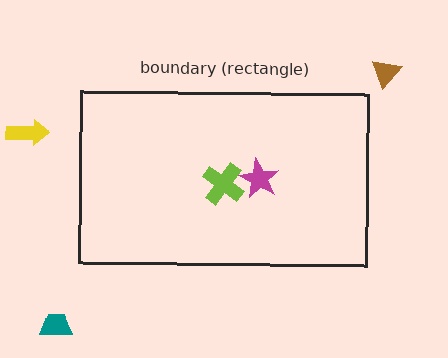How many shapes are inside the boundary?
2 inside, 3 outside.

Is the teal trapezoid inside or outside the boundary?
Outside.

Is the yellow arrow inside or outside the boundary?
Outside.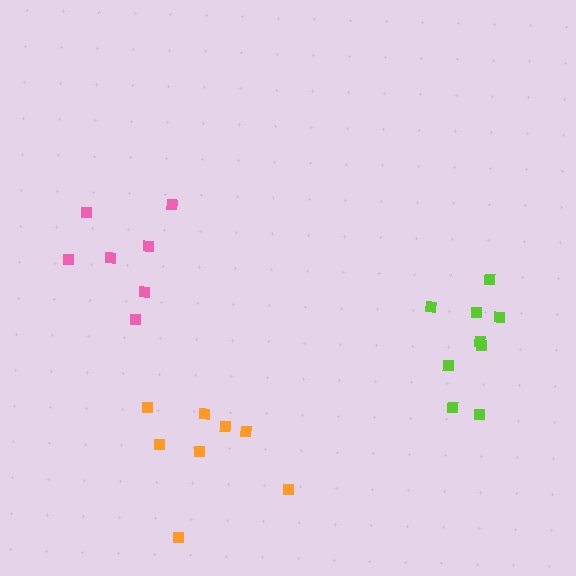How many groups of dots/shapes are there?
There are 3 groups.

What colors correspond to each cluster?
The clusters are colored: pink, orange, lime.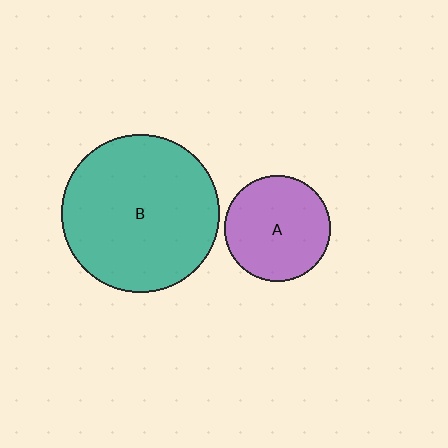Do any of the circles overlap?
No, none of the circles overlap.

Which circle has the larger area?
Circle B (teal).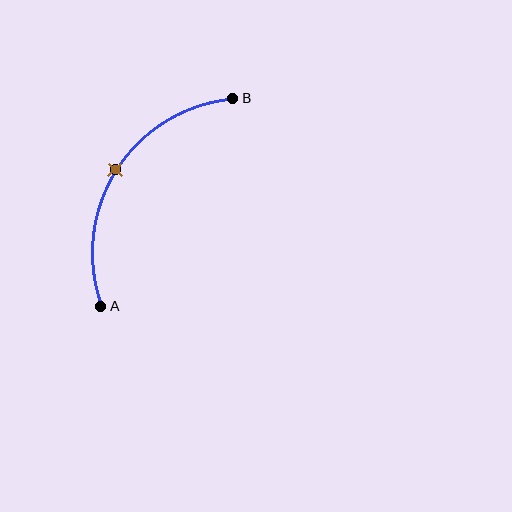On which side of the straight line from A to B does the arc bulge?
The arc bulges to the left of the straight line connecting A and B.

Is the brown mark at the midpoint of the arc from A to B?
Yes. The brown mark lies on the arc at equal arc-length from both A and B — it is the arc midpoint.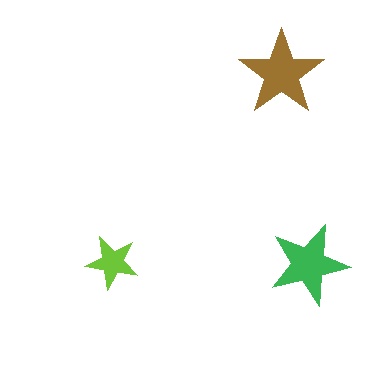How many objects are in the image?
There are 3 objects in the image.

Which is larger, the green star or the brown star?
The brown one.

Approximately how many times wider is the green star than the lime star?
About 1.5 times wider.